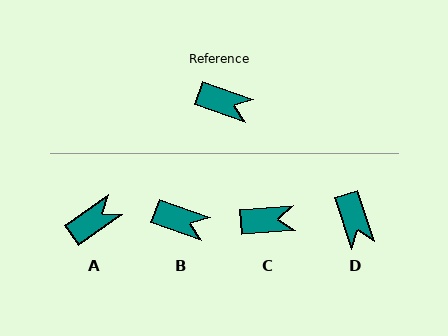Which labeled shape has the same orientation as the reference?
B.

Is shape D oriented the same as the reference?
No, it is off by about 52 degrees.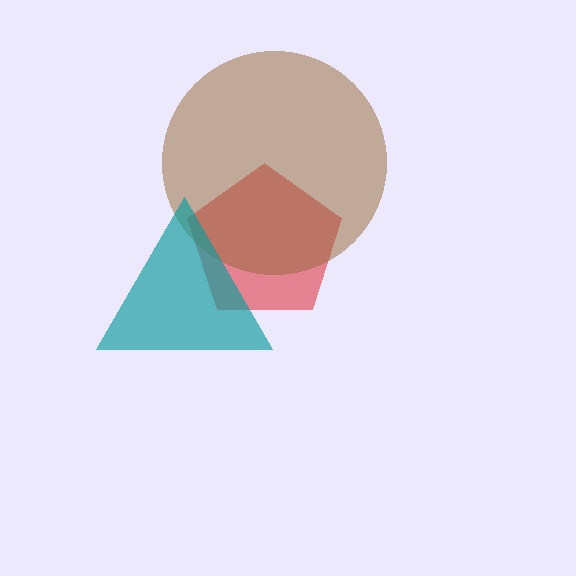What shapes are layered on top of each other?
The layered shapes are: a red pentagon, a brown circle, a teal triangle.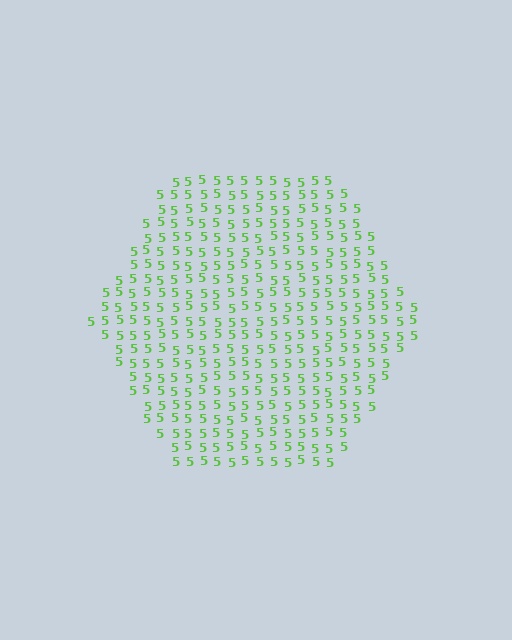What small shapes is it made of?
It is made of small digit 5's.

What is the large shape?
The large shape is a hexagon.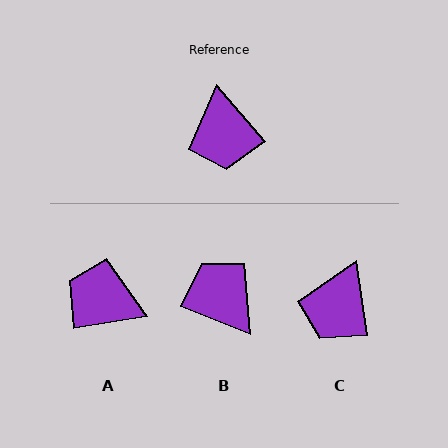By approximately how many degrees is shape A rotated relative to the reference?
Approximately 122 degrees clockwise.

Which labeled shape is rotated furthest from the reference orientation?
B, about 152 degrees away.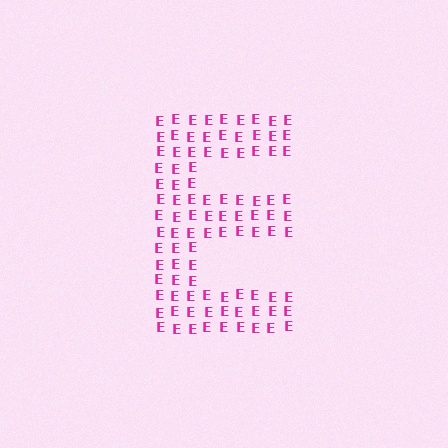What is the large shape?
The large shape is the letter E.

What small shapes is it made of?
It is made of small letter E's.